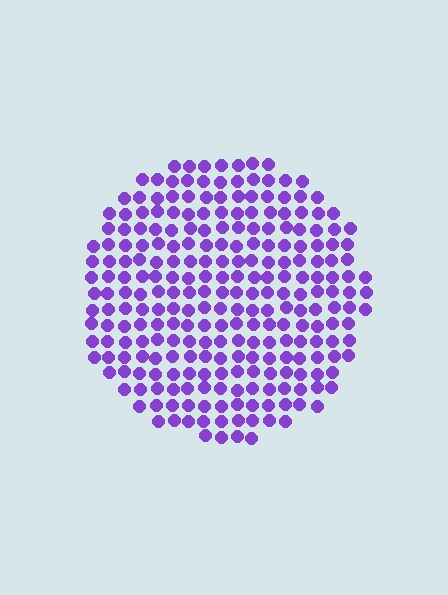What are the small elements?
The small elements are circles.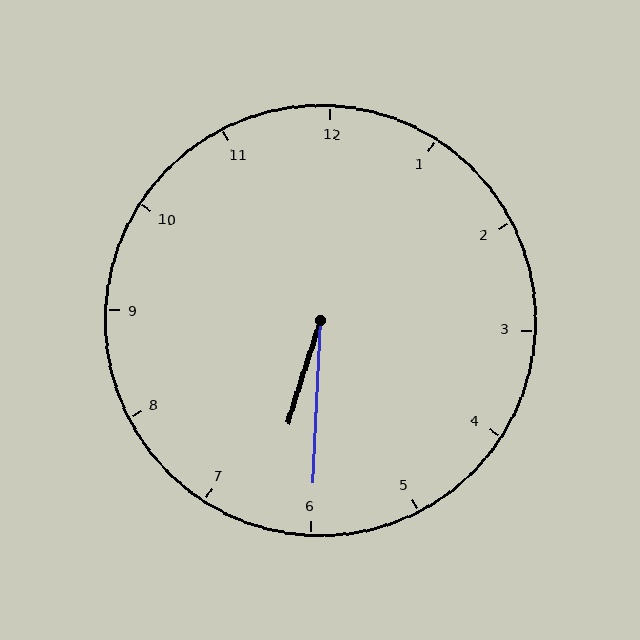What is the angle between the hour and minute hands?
Approximately 15 degrees.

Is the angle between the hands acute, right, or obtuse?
It is acute.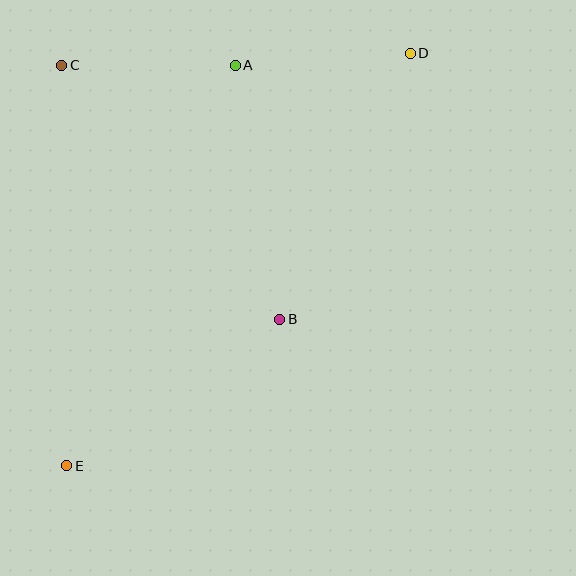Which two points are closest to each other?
Points A and C are closest to each other.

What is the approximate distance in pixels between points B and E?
The distance between B and E is approximately 259 pixels.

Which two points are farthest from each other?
Points D and E are farthest from each other.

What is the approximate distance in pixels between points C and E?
The distance between C and E is approximately 401 pixels.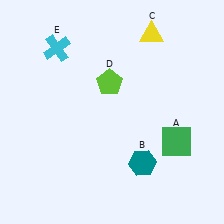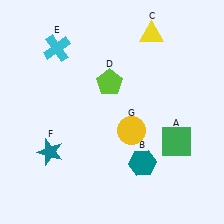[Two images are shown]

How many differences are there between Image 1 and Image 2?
There are 2 differences between the two images.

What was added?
A teal star (F), a yellow circle (G) were added in Image 2.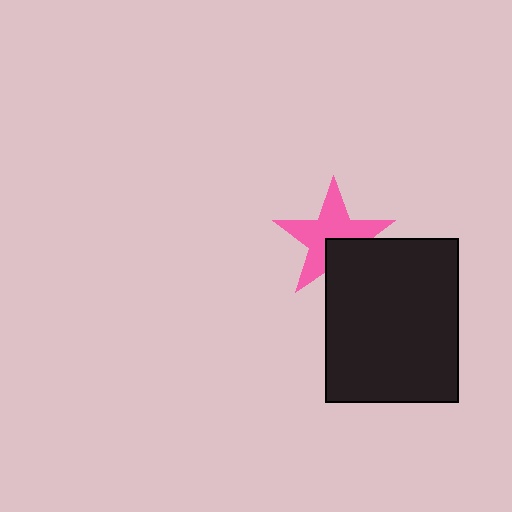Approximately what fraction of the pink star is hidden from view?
Roughly 30% of the pink star is hidden behind the black rectangle.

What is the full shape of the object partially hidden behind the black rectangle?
The partially hidden object is a pink star.